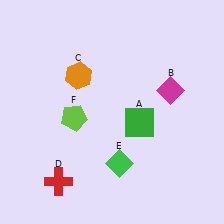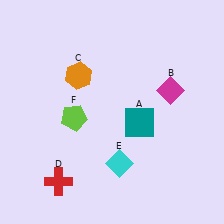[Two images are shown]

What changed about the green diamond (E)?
In Image 1, E is green. In Image 2, it changed to cyan.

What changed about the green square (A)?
In Image 1, A is green. In Image 2, it changed to teal.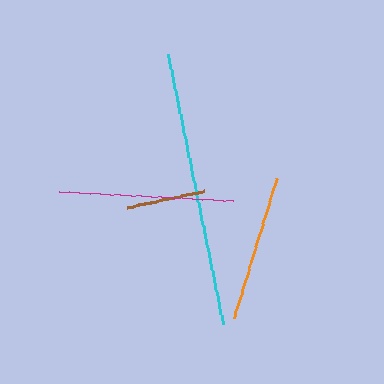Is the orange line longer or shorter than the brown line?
The orange line is longer than the brown line.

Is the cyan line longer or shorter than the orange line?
The cyan line is longer than the orange line.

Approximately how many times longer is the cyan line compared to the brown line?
The cyan line is approximately 3.5 times the length of the brown line.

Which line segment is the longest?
The cyan line is the longest at approximately 275 pixels.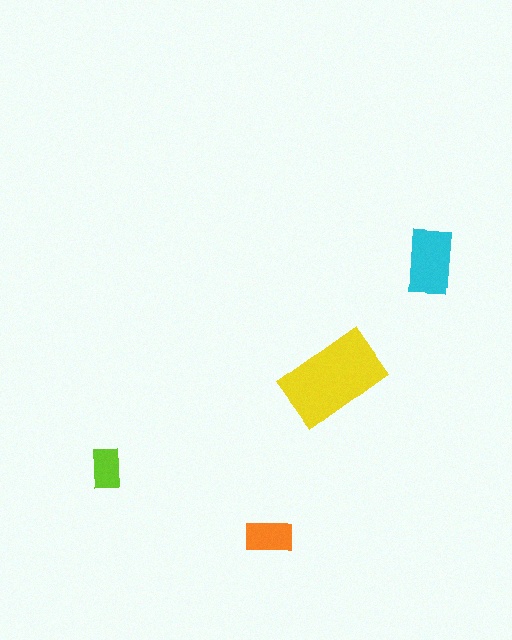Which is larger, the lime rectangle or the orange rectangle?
The orange one.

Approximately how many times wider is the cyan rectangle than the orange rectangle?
About 1.5 times wider.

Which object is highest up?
The cyan rectangle is topmost.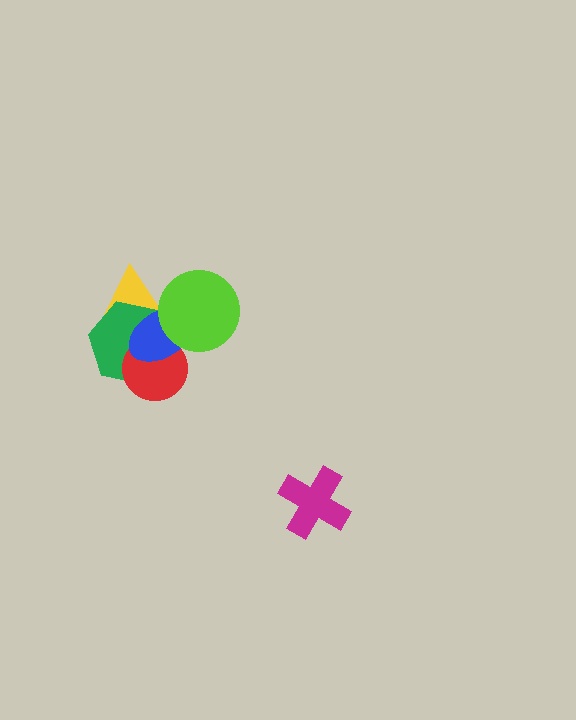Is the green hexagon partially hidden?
Yes, it is partially covered by another shape.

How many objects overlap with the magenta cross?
0 objects overlap with the magenta cross.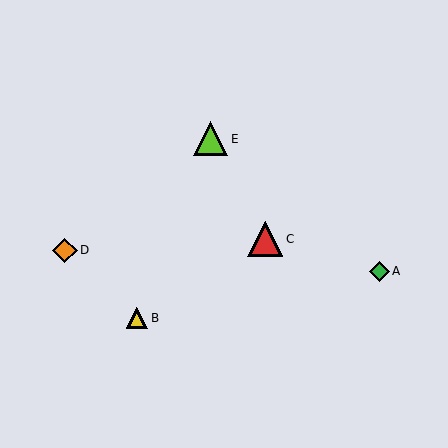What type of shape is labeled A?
Shape A is a green diamond.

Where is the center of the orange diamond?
The center of the orange diamond is at (65, 250).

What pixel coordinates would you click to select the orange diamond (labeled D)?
Click at (65, 250) to select the orange diamond D.